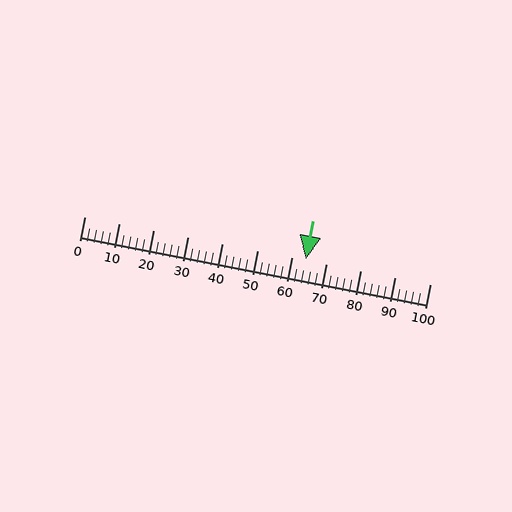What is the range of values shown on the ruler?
The ruler shows values from 0 to 100.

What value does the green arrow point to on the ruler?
The green arrow points to approximately 64.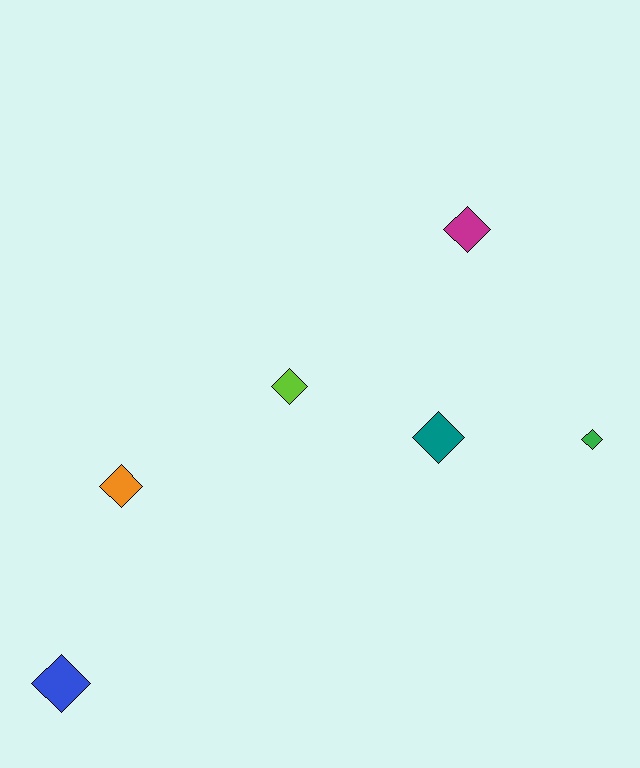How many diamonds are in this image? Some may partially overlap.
There are 6 diamonds.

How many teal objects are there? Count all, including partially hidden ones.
There is 1 teal object.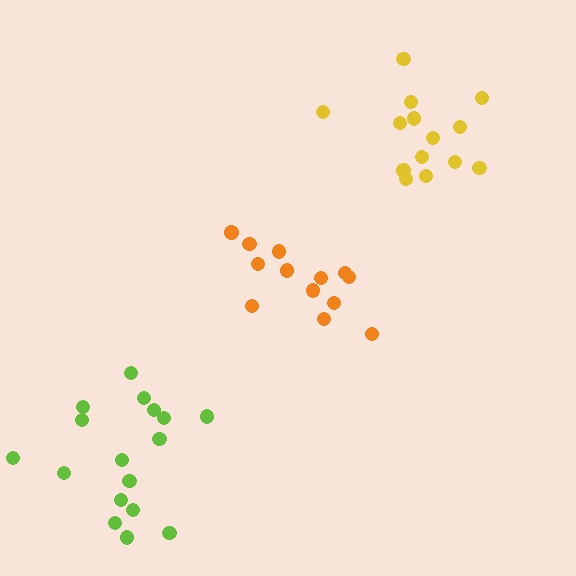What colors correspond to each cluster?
The clusters are colored: orange, lime, yellow.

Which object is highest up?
The yellow cluster is topmost.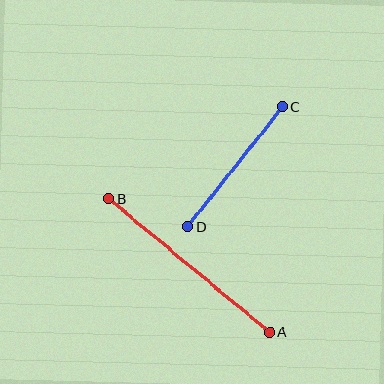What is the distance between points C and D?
The distance is approximately 153 pixels.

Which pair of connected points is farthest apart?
Points A and B are farthest apart.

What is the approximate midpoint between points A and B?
The midpoint is at approximately (189, 265) pixels.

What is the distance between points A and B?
The distance is approximately 209 pixels.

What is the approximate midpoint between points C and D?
The midpoint is at approximately (235, 167) pixels.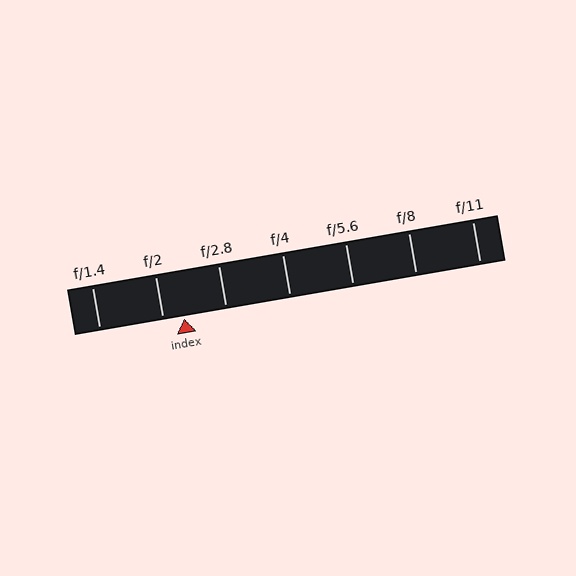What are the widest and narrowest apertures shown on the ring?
The widest aperture shown is f/1.4 and the narrowest is f/11.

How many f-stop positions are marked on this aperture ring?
There are 7 f-stop positions marked.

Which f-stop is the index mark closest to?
The index mark is closest to f/2.